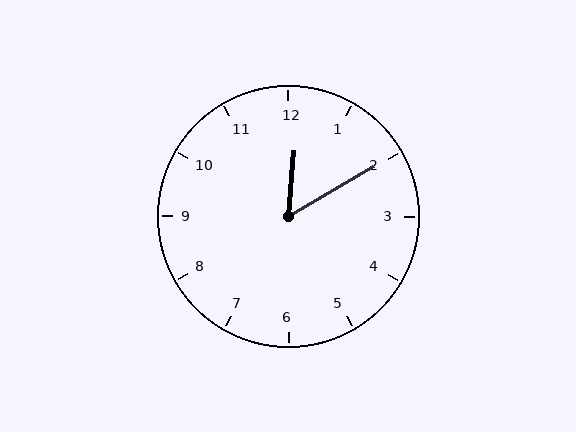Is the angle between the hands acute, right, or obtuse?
It is acute.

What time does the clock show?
12:10.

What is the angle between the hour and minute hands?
Approximately 55 degrees.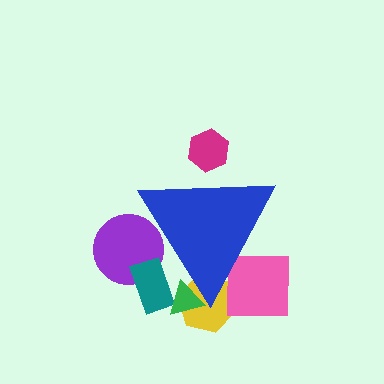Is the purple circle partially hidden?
Yes, the purple circle is partially hidden behind the blue triangle.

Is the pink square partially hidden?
Yes, the pink square is partially hidden behind the blue triangle.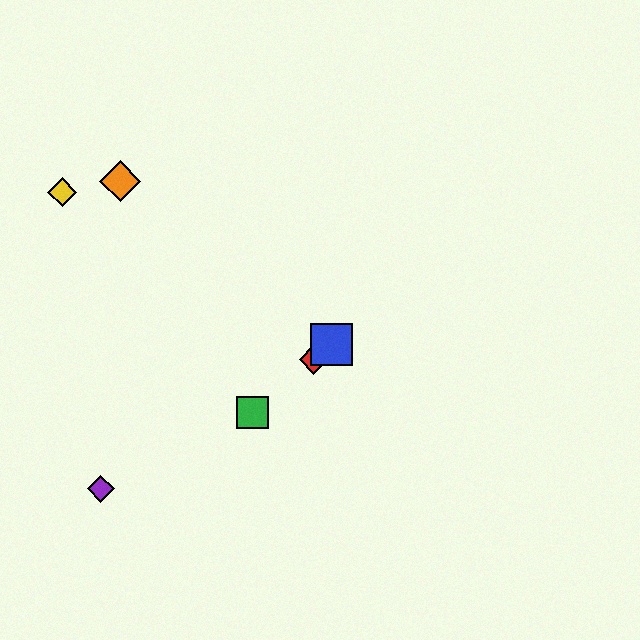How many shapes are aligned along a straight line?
3 shapes (the red diamond, the blue square, the green square) are aligned along a straight line.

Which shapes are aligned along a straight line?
The red diamond, the blue square, the green square are aligned along a straight line.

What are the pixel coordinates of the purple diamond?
The purple diamond is at (101, 489).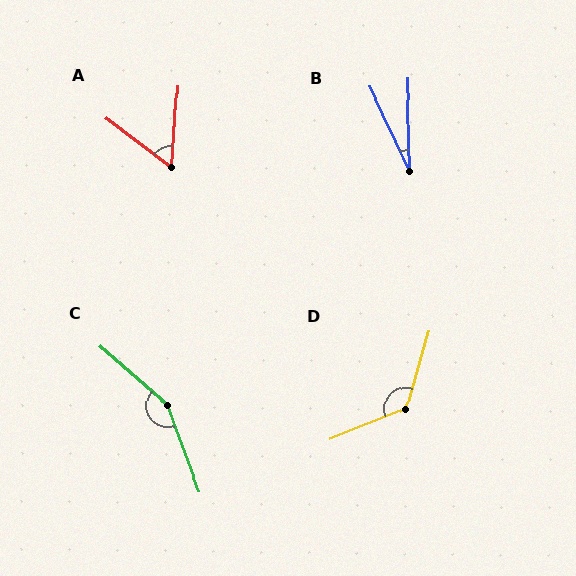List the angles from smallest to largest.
B (24°), A (57°), D (128°), C (152°).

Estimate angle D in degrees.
Approximately 128 degrees.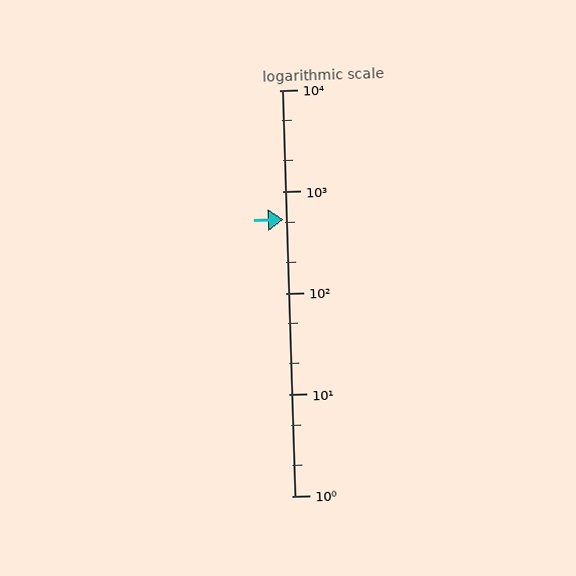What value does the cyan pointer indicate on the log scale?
The pointer indicates approximately 530.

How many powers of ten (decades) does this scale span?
The scale spans 4 decades, from 1 to 10000.